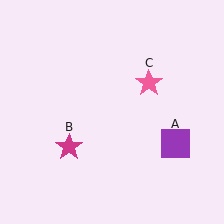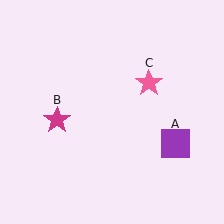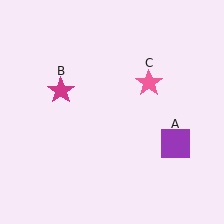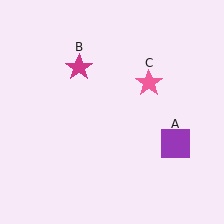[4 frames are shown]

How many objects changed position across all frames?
1 object changed position: magenta star (object B).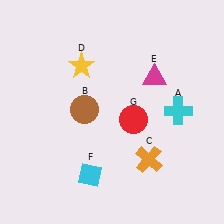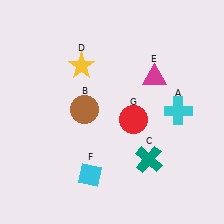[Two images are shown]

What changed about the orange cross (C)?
In Image 1, C is orange. In Image 2, it changed to teal.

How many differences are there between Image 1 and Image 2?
There is 1 difference between the two images.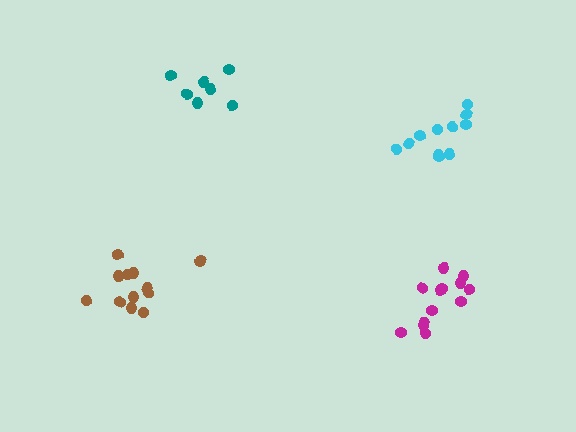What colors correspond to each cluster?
The clusters are colored: brown, magenta, teal, cyan.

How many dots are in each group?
Group 1: 12 dots, Group 2: 13 dots, Group 3: 7 dots, Group 4: 11 dots (43 total).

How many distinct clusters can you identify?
There are 4 distinct clusters.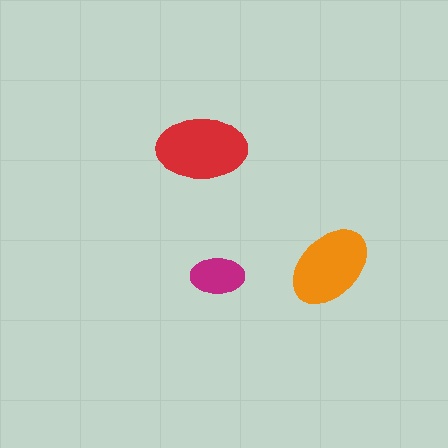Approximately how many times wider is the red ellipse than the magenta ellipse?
About 1.5 times wider.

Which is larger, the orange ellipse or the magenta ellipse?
The orange one.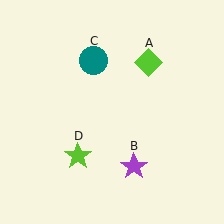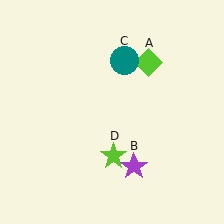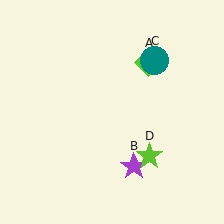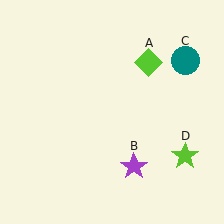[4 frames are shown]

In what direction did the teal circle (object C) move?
The teal circle (object C) moved right.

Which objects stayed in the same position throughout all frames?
Lime diamond (object A) and purple star (object B) remained stationary.